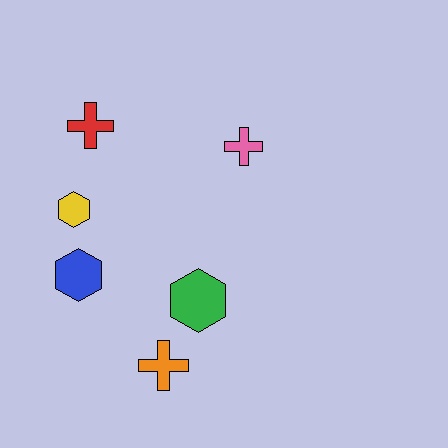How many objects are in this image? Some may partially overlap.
There are 6 objects.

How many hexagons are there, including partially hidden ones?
There are 3 hexagons.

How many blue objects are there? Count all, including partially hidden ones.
There is 1 blue object.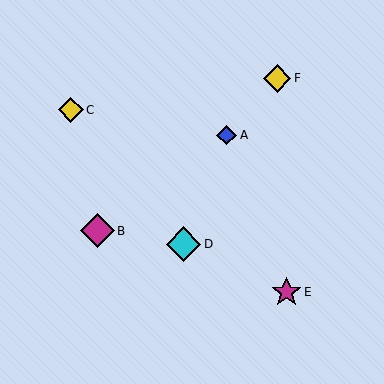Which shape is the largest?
The cyan diamond (labeled D) is the largest.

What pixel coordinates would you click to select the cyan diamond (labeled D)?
Click at (184, 244) to select the cyan diamond D.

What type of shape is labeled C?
Shape C is a yellow diamond.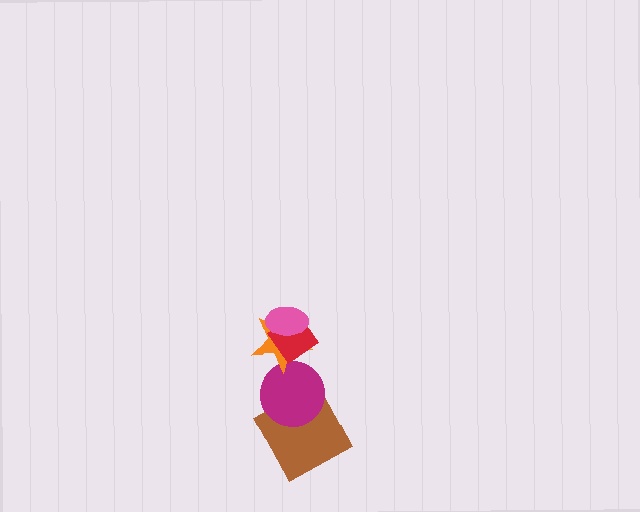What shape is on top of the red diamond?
The pink ellipse is on top of the red diamond.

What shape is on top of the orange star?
The red diamond is on top of the orange star.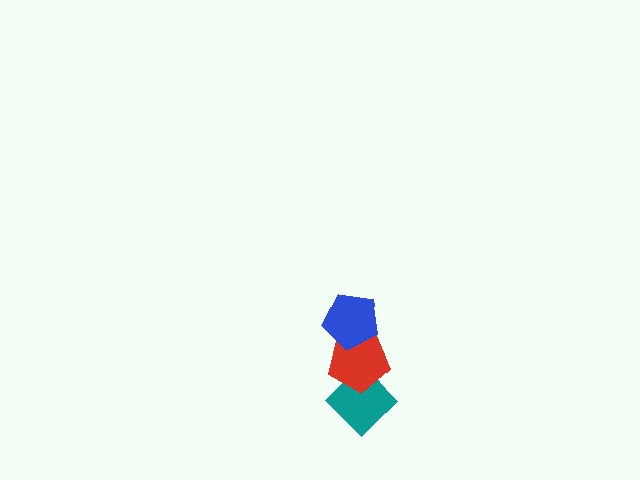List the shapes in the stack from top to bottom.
From top to bottom: the blue pentagon, the red pentagon, the teal diamond.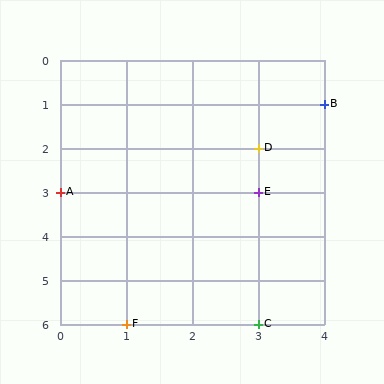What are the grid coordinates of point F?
Point F is at grid coordinates (1, 6).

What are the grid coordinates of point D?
Point D is at grid coordinates (3, 2).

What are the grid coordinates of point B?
Point B is at grid coordinates (4, 1).